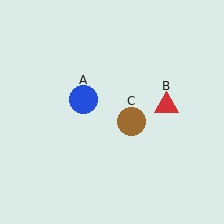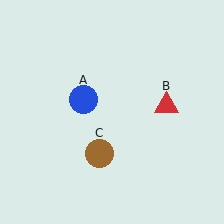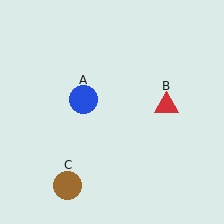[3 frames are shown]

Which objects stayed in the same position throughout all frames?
Blue circle (object A) and red triangle (object B) remained stationary.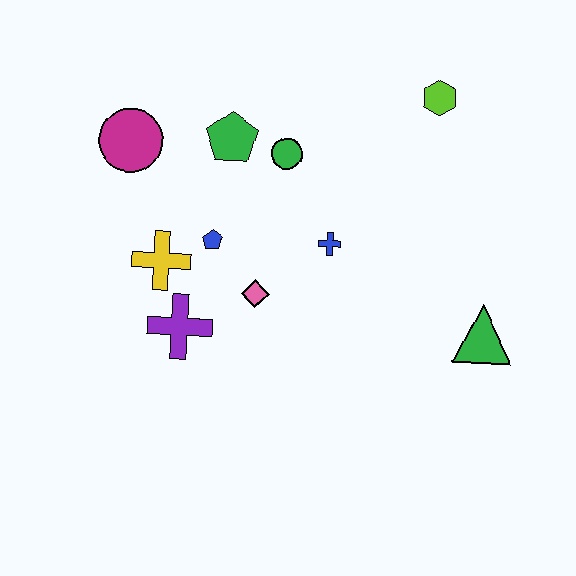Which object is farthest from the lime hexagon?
The purple cross is farthest from the lime hexagon.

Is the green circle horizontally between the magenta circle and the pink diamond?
No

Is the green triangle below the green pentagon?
Yes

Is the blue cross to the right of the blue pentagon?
Yes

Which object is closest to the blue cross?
The pink diamond is closest to the blue cross.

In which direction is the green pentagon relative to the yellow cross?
The green pentagon is above the yellow cross.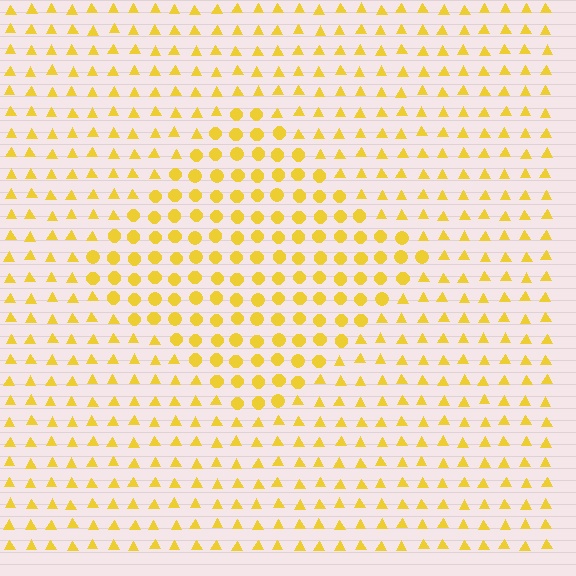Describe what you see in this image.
The image is filled with small yellow elements arranged in a uniform grid. A diamond-shaped region contains circles, while the surrounding area contains triangles. The boundary is defined purely by the change in element shape.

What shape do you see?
I see a diamond.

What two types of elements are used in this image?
The image uses circles inside the diamond region and triangles outside it.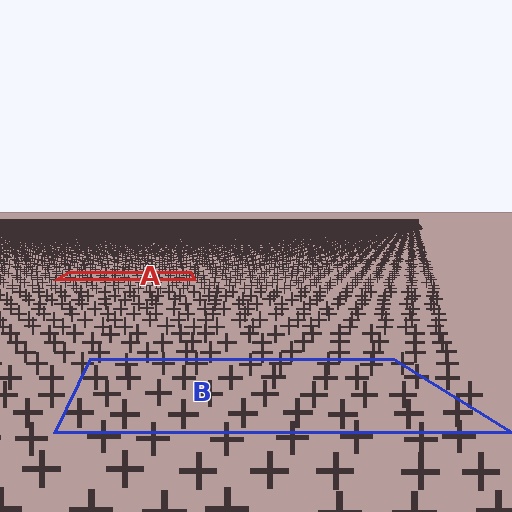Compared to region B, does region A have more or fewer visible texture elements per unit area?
Region A has more texture elements per unit area — they are packed more densely because it is farther away.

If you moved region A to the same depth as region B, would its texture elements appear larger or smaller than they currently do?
They would appear larger. At a closer depth, the same texture elements are projected at a bigger on-screen size.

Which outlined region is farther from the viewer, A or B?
Region A is farther from the viewer — the texture elements inside it appear smaller and more densely packed.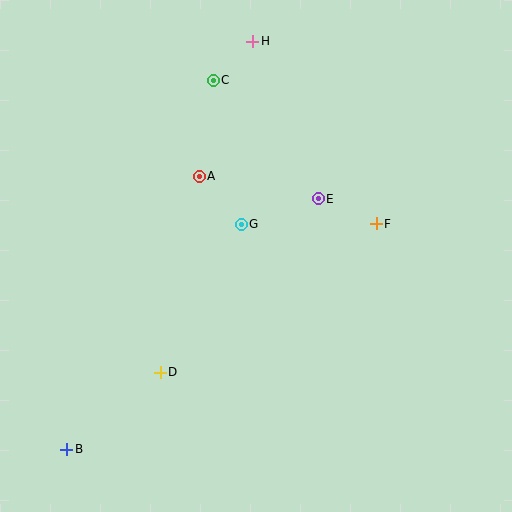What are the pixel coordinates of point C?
Point C is at (213, 80).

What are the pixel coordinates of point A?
Point A is at (199, 176).